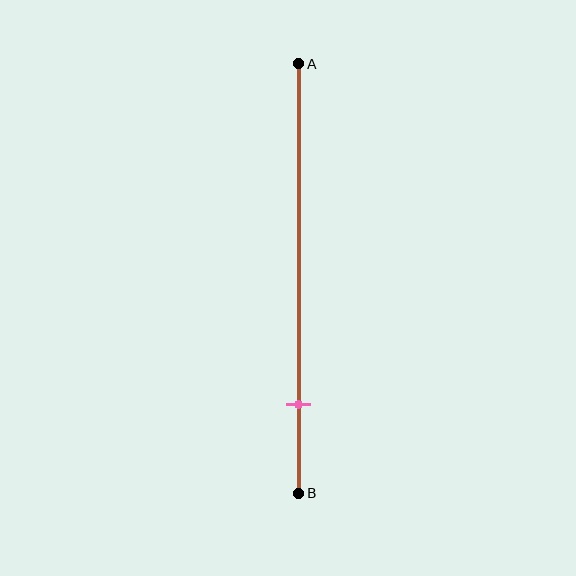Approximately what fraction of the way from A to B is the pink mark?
The pink mark is approximately 80% of the way from A to B.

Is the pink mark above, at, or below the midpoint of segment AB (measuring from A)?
The pink mark is below the midpoint of segment AB.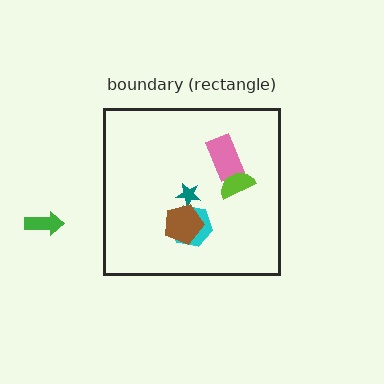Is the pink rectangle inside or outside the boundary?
Inside.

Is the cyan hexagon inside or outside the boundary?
Inside.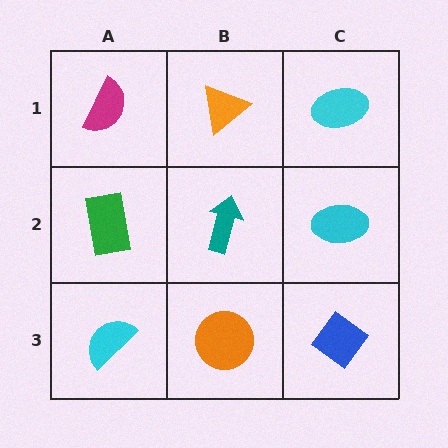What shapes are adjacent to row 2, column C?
A cyan ellipse (row 1, column C), a blue diamond (row 3, column C), a teal arrow (row 2, column B).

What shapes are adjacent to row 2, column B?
An orange triangle (row 1, column B), an orange circle (row 3, column B), a green rectangle (row 2, column A), a cyan ellipse (row 2, column C).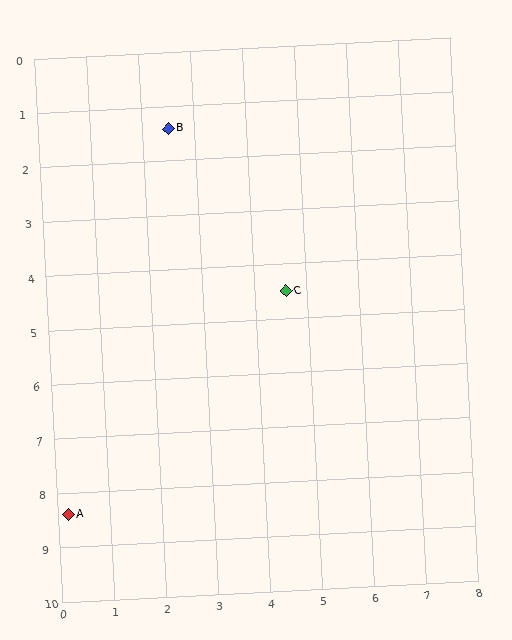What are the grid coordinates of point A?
Point A is at approximately (0.2, 8.4).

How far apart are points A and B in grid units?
Points A and B are about 7.4 grid units apart.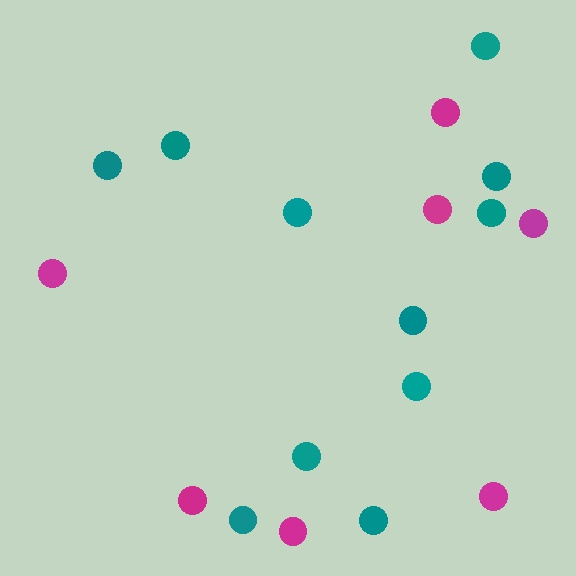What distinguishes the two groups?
There are 2 groups: one group of teal circles (11) and one group of magenta circles (7).